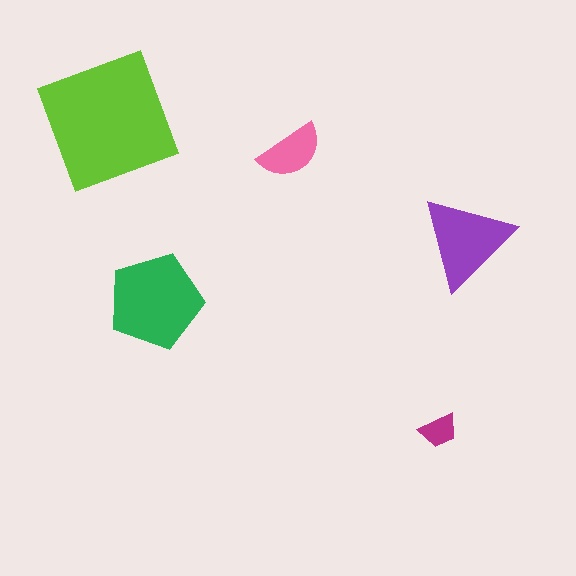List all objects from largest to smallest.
The lime square, the green pentagon, the purple triangle, the pink semicircle, the magenta trapezoid.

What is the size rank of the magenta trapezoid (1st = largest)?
5th.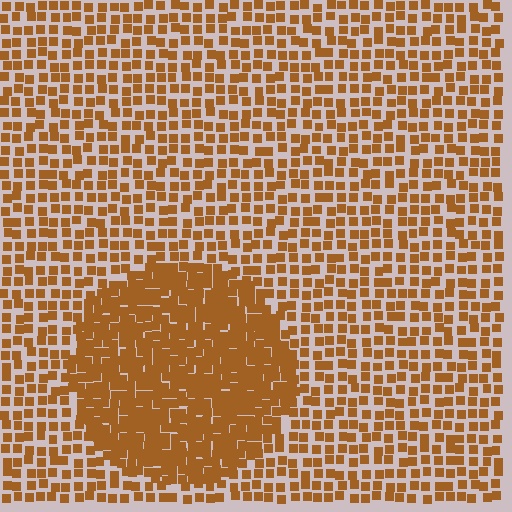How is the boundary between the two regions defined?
The boundary is defined by a change in element density (approximately 2.0x ratio). All elements are the same color, size, and shape.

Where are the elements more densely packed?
The elements are more densely packed inside the circle boundary.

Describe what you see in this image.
The image contains small brown elements arranged at two different densities. A circle-shaped region is visible where the elements are more densely packed than the surrounding area.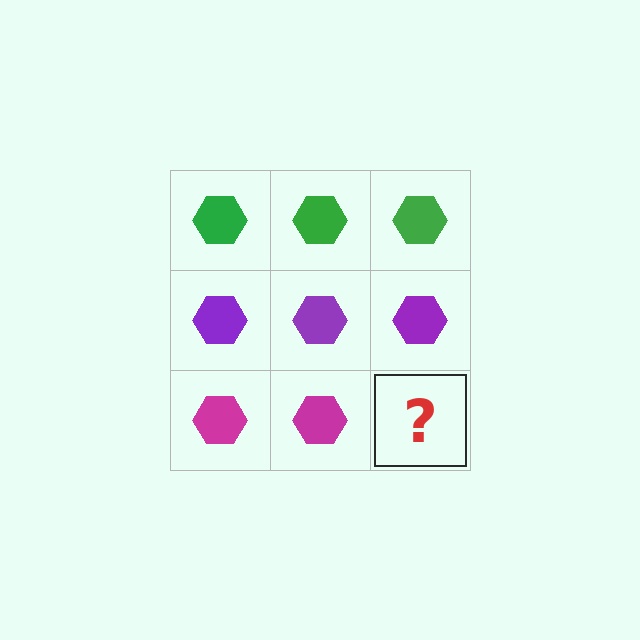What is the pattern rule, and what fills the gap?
The rule is that each row has a consistent color. The gap should be filled with a magenta hexagon.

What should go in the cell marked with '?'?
The missing cell should contain a magenta hexagon.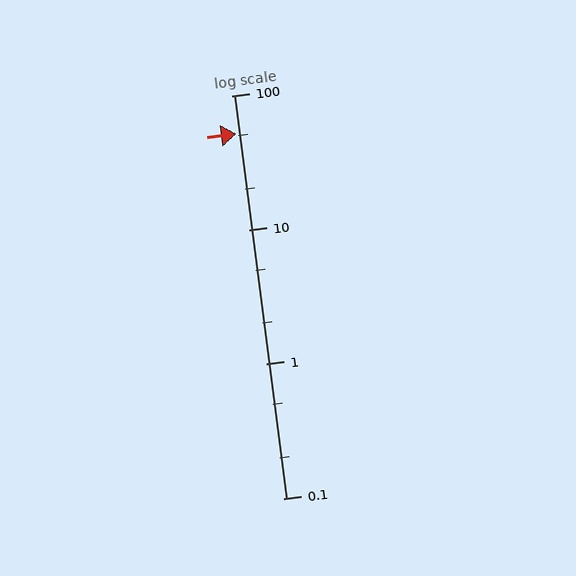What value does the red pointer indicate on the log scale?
The pointer indicates approximately 52.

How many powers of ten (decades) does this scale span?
The scale spans 3 decades, from 0.1 to 100.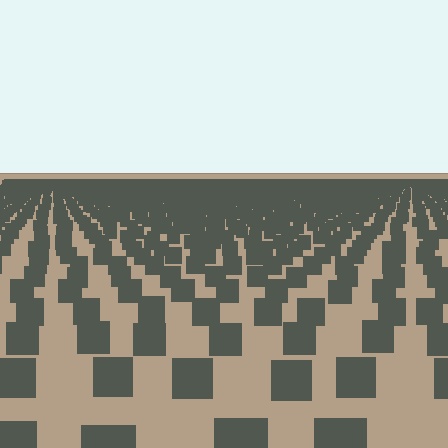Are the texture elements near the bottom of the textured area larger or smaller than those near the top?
Larger. Near the bottom, elements are closer to the viewer and appear at a bigger on-screen size.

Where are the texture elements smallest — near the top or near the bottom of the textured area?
Near the top.